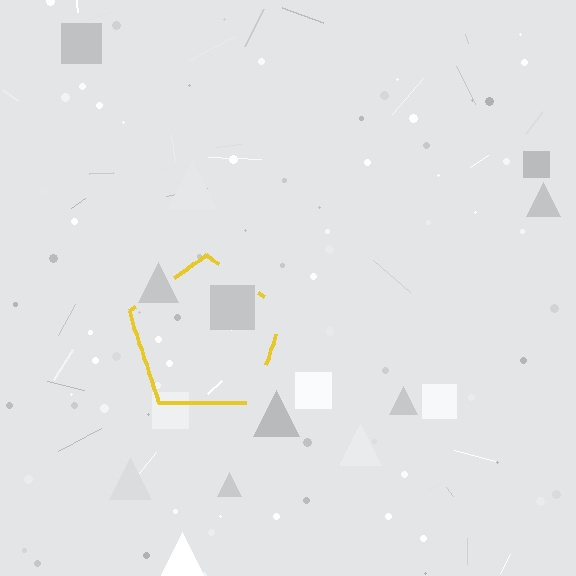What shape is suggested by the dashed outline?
The dashed outline suggests a pentagon.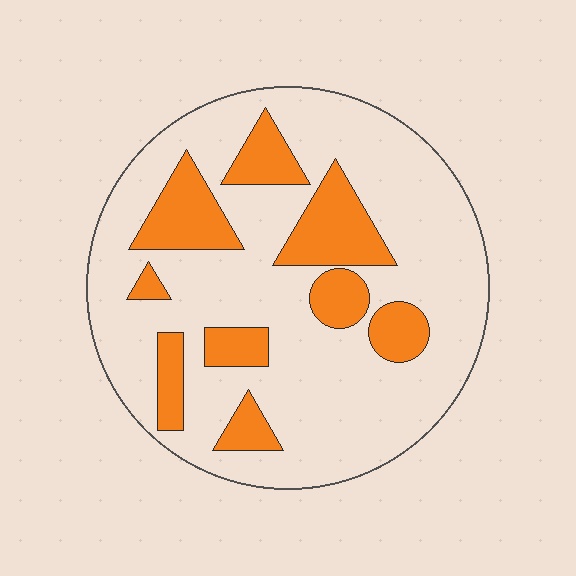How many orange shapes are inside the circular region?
9.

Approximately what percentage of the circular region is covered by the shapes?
Approximately 25%.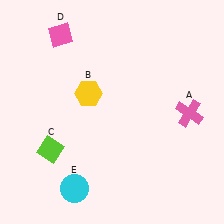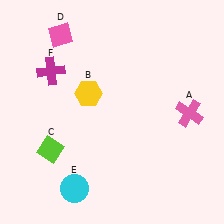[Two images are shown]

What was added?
A magenta cross (F) was added in Image 2.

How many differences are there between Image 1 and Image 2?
There is 1 difference between the two images.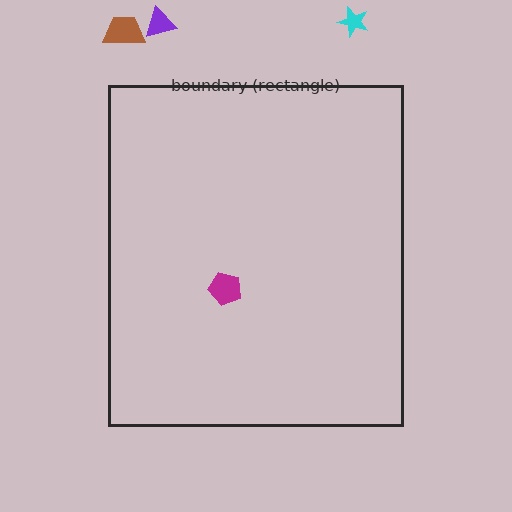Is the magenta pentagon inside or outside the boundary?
Inside.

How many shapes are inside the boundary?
1 inside, 3 outside.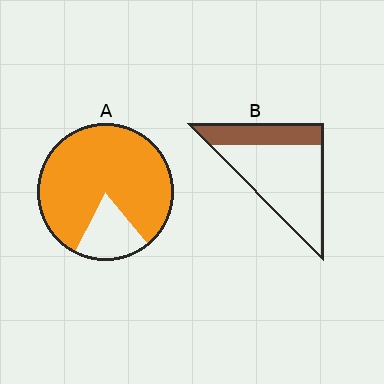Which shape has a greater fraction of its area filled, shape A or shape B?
Shape A.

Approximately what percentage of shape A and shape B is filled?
A is approximately 80% and B is approximately 30%.